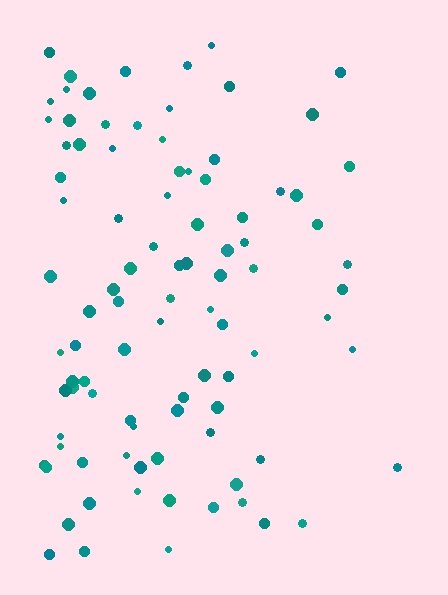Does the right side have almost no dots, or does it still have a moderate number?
Still a moderate number, just noticeably fewer than the left.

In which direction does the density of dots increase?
From right to left, with the left side densest.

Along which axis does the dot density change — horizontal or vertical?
Horizontal.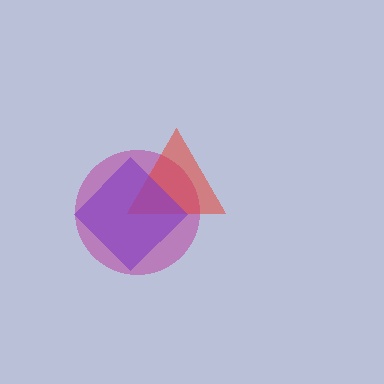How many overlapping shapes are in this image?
There are 3 overlapping shapes in the image.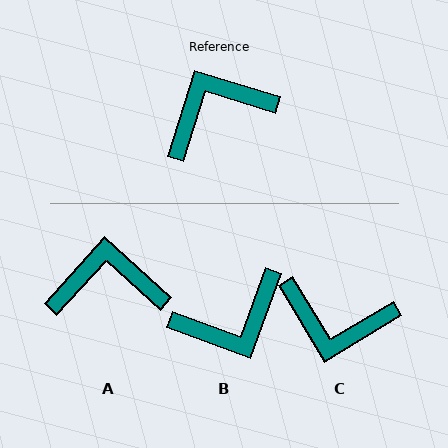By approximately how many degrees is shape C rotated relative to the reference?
Approximately 138 degrees counter-clockwise.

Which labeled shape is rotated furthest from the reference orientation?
B, about 177 degrees away.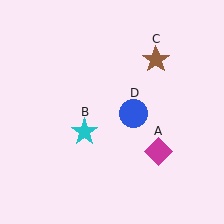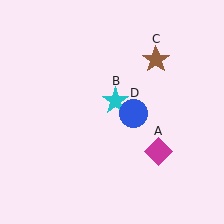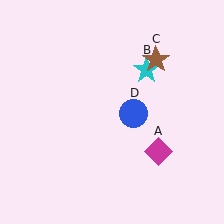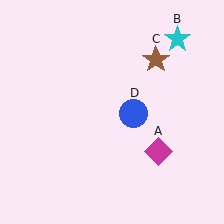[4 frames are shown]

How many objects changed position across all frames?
1 object changed position: cyan star (object B).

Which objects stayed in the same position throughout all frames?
Magenta diamond (object A) and brown star (object C) and blue circle (object D) remained stationary.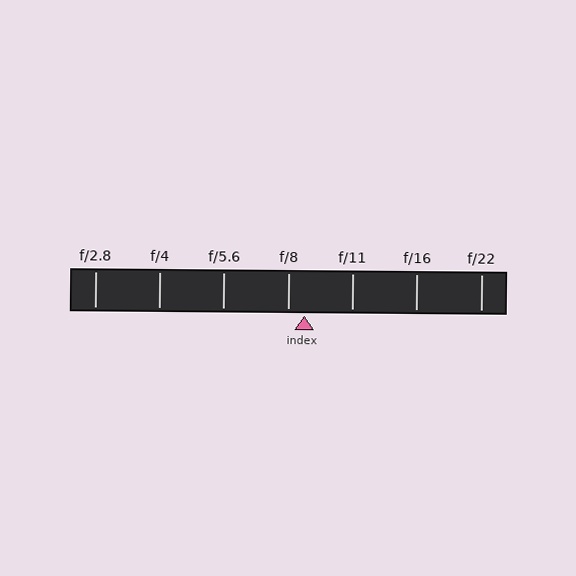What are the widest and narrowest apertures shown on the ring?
The widest aperture shown is f/2.8 and the narrowest is f/22.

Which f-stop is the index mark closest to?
The index mark is closest to f/8.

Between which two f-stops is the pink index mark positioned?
The index mark is between f/8 and f/11.